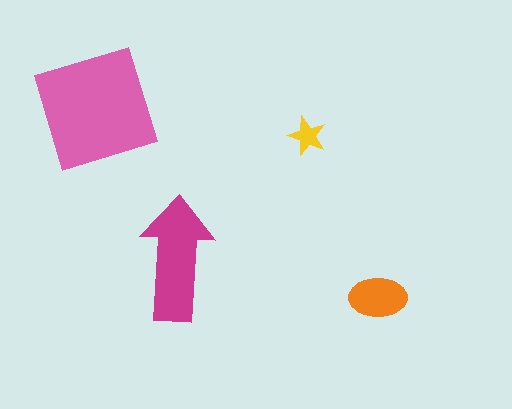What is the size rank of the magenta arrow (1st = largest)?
2nd.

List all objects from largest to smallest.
The pink square, the magenta arrow, the orange ellipse, the yellow star.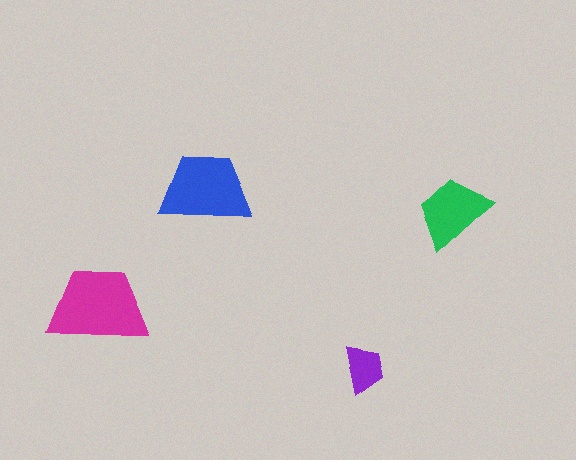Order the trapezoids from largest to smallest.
the magenta one, the blue one, the green one, the purple one.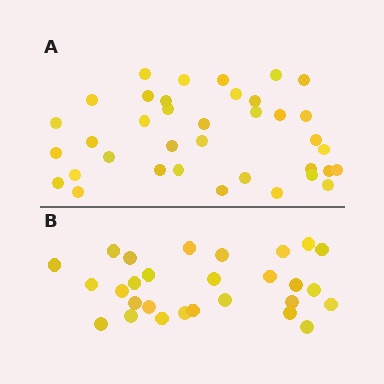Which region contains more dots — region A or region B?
Region A (the top region) has more dots.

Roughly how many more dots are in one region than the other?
Region A has roughly 8 or so more dots than region B.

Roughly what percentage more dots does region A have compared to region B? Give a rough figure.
About 30% more.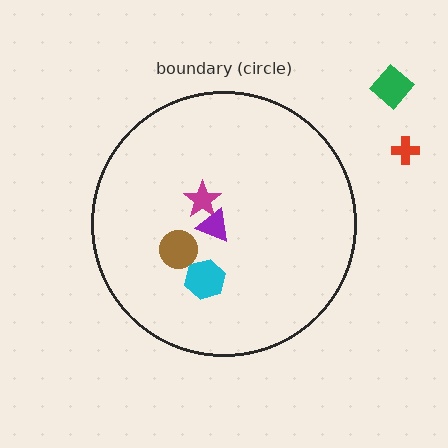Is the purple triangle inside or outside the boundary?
Inside.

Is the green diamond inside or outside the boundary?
Outside.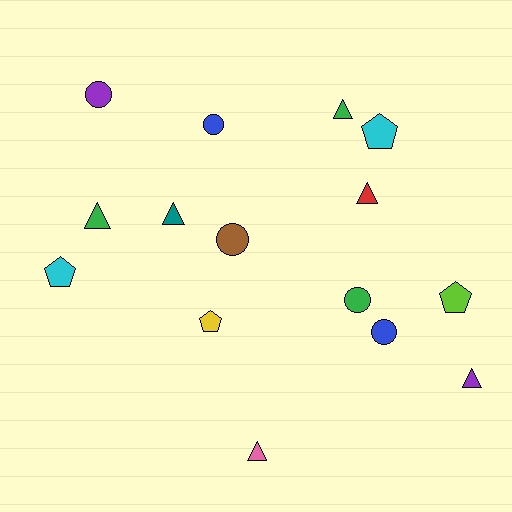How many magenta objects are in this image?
There are no magenta objects.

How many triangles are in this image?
There are 6 triangles.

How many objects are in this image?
There are 15 objects.